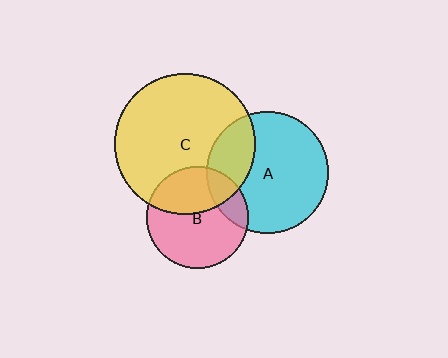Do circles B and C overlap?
Yes.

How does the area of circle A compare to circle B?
Approximately 1.4 times.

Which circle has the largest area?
Circle C (yellow).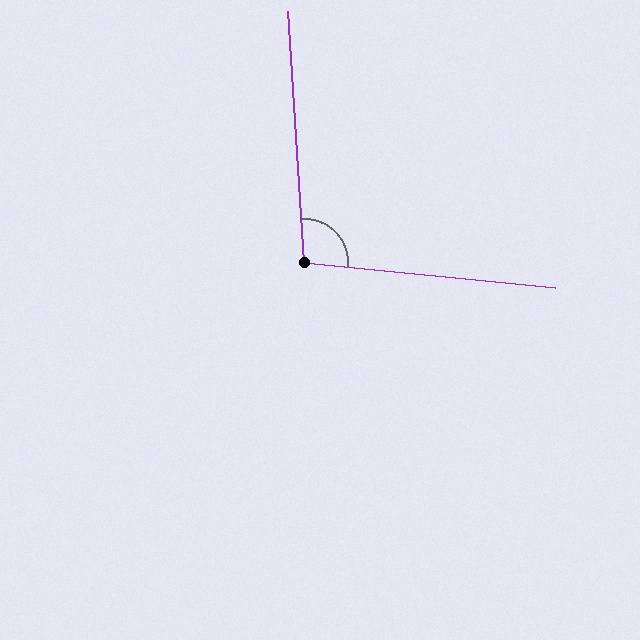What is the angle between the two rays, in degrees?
Approximately 99 degrees.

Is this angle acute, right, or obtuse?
It is obtuse.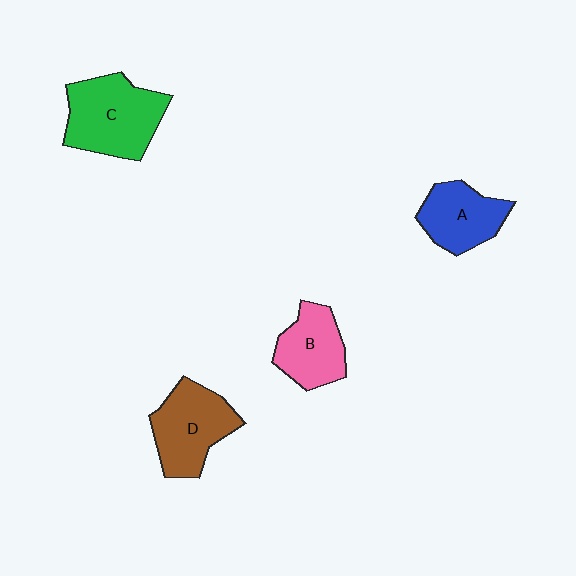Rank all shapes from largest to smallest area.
From largest to smallest: C (green), D (brown), A (blue), B (pink).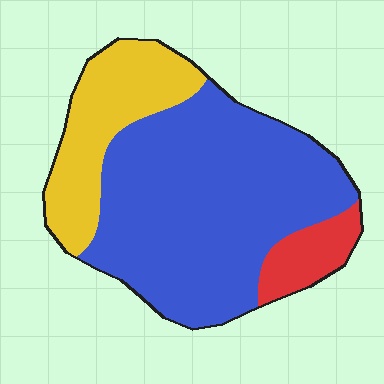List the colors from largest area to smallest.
From largest to smallest: blue, yellow, red.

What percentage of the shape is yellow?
Yellow takes up about one quarter (1/4) of the shape.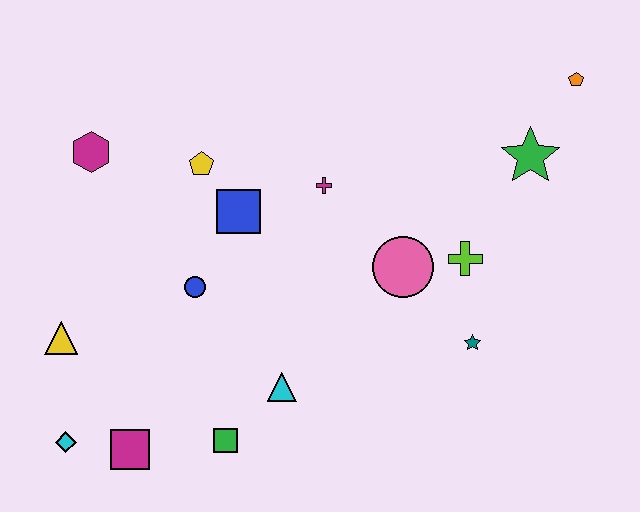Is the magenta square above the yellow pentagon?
No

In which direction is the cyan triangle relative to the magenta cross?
The cyan triangle is below the magenta cross.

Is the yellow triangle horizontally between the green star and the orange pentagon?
No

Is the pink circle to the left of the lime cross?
Yes